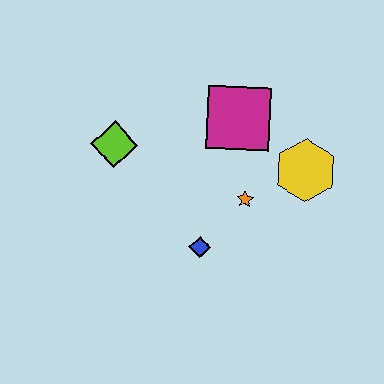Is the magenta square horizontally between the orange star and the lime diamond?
Yes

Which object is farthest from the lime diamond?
The yellow hexagon is farthest from the lime diamond.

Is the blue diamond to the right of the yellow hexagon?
No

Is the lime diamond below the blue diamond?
No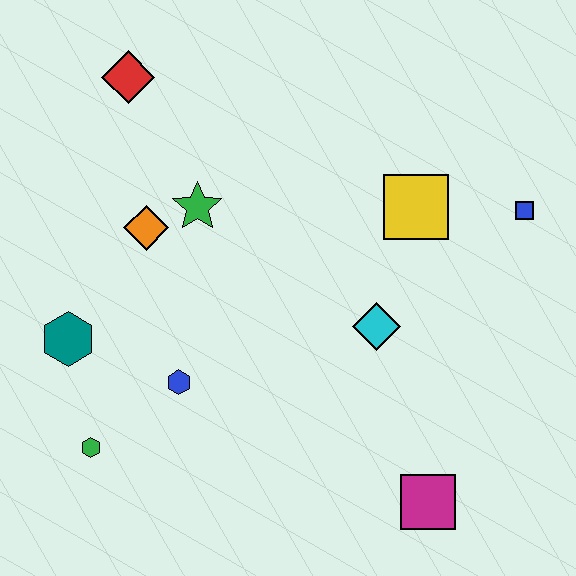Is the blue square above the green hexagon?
Yes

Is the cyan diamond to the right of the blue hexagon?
Yes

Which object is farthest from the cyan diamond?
The red diamond is farthest from the cyan diamond.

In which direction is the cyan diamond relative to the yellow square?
The cyan diamond is below the yellow square.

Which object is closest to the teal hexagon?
The green hexagon is closest to the teal hexagon.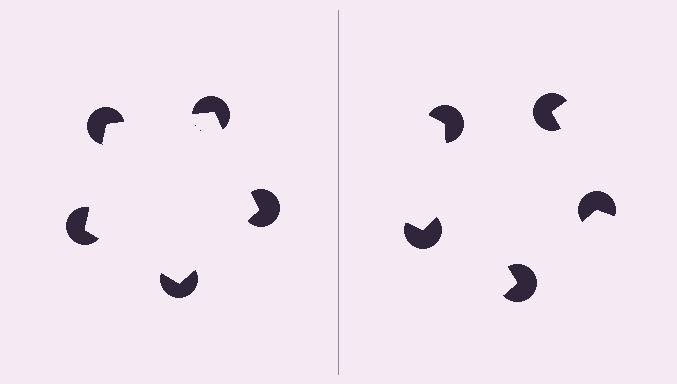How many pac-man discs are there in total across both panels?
10 — 5 on each side.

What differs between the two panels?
The pac-man discs are positioned identically on both sides; only the wedge orientations differ. On the left they align to a pentagon; on the right they are misaligned.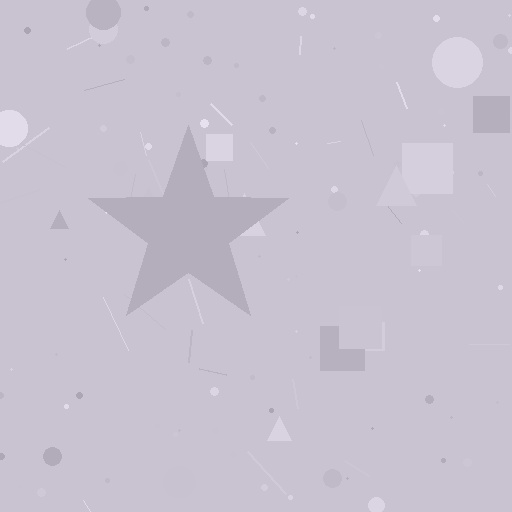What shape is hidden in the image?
A star is hidden in the image.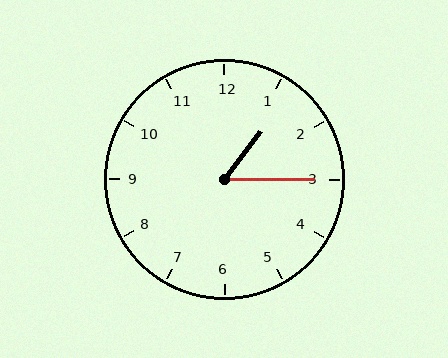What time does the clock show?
1:15.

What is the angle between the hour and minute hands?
Approximately 52 degrees.